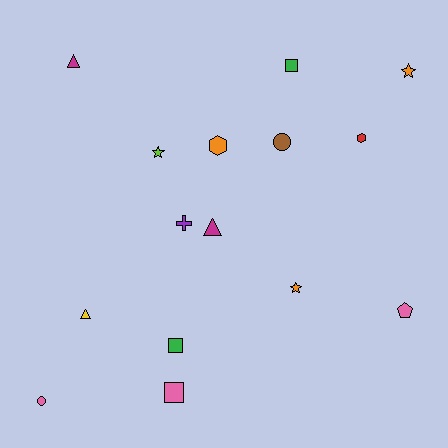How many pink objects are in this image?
There are 3 pink objects.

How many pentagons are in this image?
There is 1 pentagon.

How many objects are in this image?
There are 15 objects.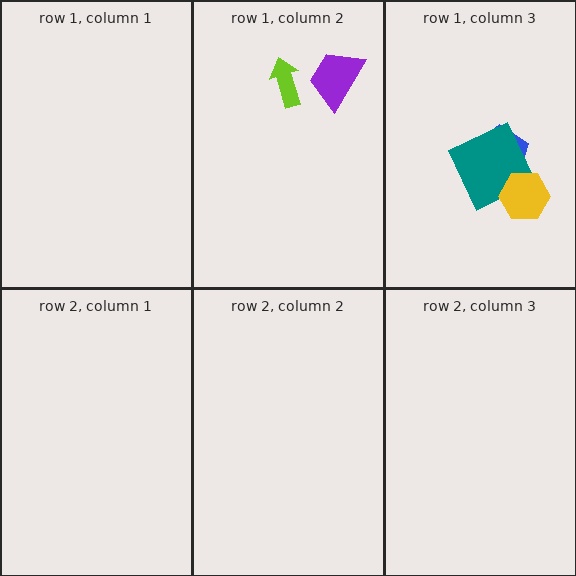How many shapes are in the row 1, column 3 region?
3.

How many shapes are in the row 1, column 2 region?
2.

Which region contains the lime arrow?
The row 1, column 2 region.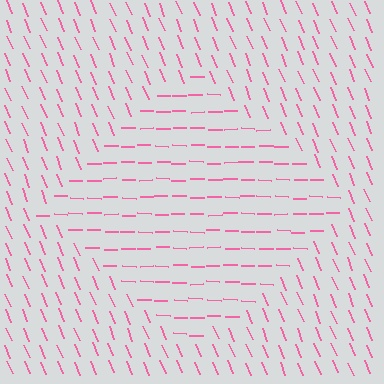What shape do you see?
I see a diamond.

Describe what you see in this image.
The image is filled with small pink line segments. A diamond region in the image has lines oriented differently from the surrounding lines, creating a visible texture boundary.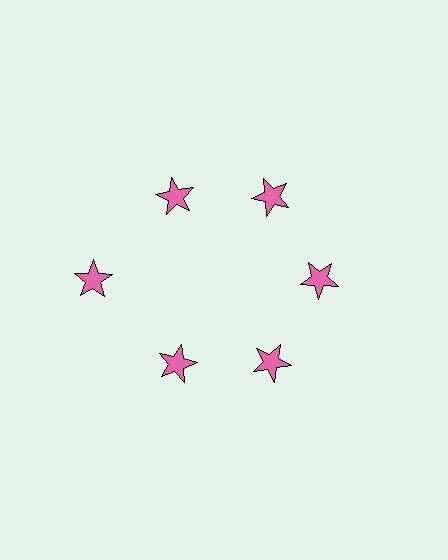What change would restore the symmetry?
The symmetry would be restored by moving it inward, back onto the ring so that all 6 stars sit at equal angles and equal distance from the center.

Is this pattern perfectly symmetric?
No. The 6 pink stars are arranged in a ring, but one element near the 9 o'clock position is pushed outward from the center, breaking the 6-fold rotational symmetry.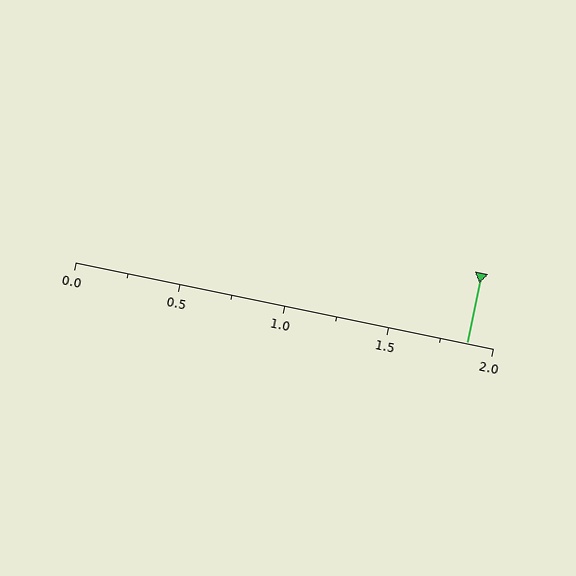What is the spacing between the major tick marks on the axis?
The major ticks are spaced 0.5 apart.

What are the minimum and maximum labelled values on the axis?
The axis runs from 0.0 to 2.0.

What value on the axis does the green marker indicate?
The marker indicates approximately 1.88.